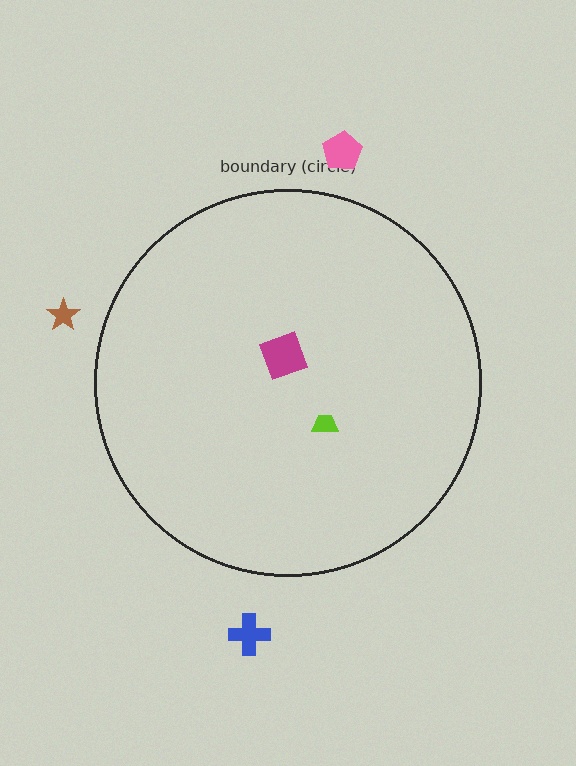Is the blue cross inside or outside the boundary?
Outside.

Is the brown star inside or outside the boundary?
Outside.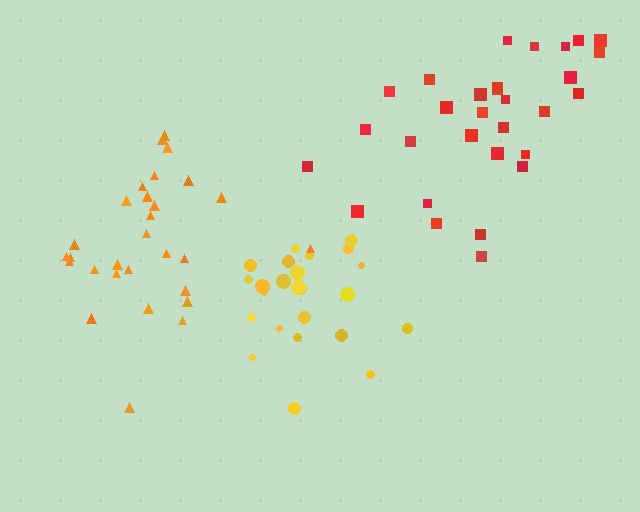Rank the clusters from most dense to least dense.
yellow, orange, red.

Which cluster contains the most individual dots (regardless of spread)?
Red (30).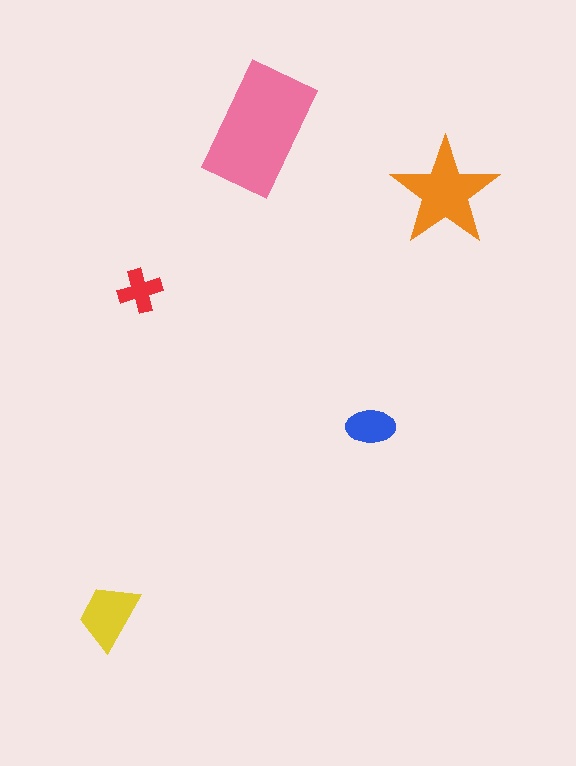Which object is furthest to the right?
The orange star is rightmost.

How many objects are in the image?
There are 5 objects in the image.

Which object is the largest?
The pink rectangle.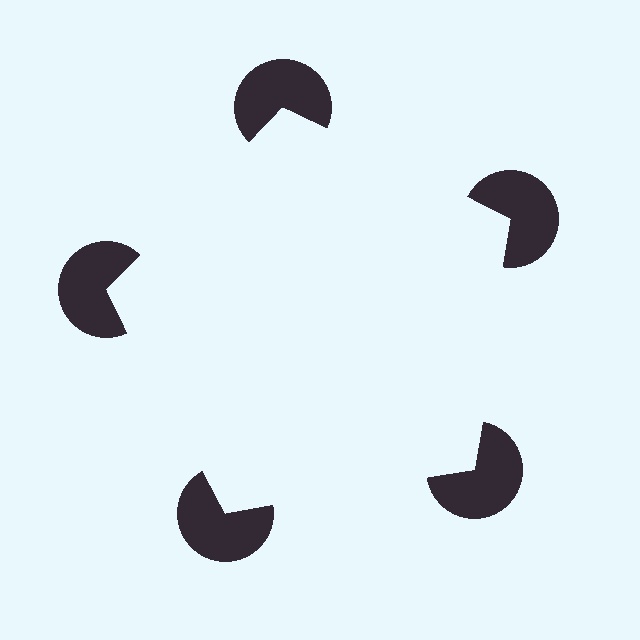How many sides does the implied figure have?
5 sides.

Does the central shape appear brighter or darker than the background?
It typically appears slightly brighter than the background, even though no actual brightness change is drawn.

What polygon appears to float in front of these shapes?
An illusory pentagon — its edges are inferred from the aligned wedge cuts in the pac-man discs, not physically drawn.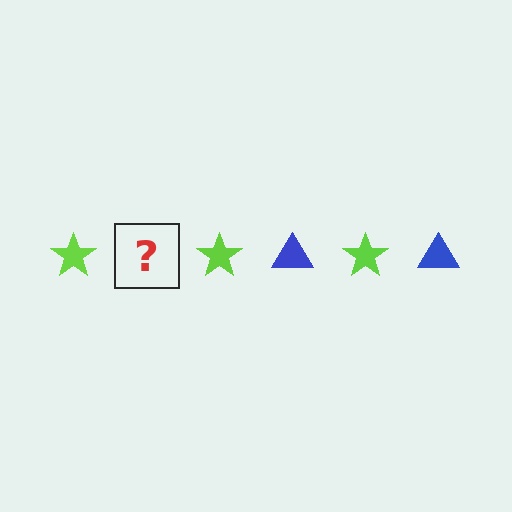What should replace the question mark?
The question mark should be replaced with a blue triangle.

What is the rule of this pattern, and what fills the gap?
The rule is that the pattern alternates between lime star and blue triangle. The gap should be filled with a blue triangle.